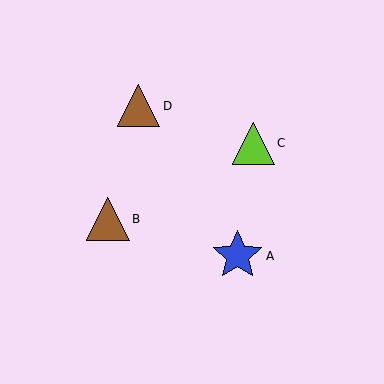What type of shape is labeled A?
Shape A is a blue star.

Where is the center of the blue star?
The center of the blue star is at (238, 256).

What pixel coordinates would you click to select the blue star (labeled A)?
Click at (238, 256) to select the blue star A.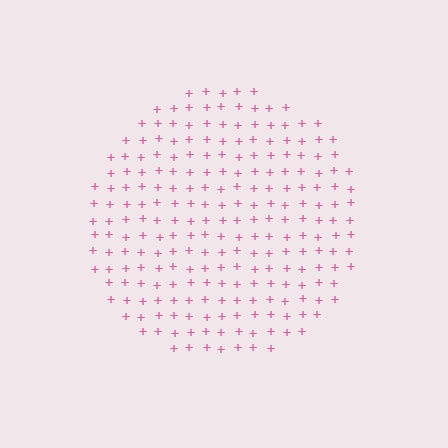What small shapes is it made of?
It is made of small plus signs.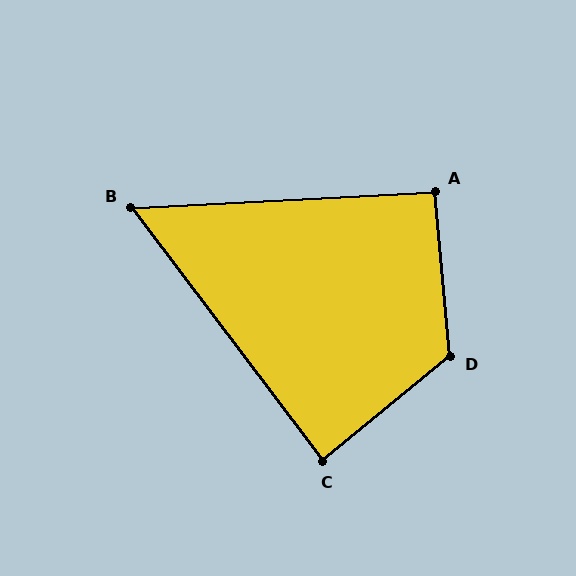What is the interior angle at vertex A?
Approximately 92 degrees (approximately right).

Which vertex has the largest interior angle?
D, at approximately 124 degrees.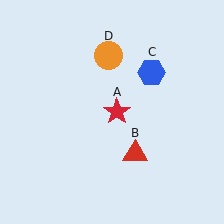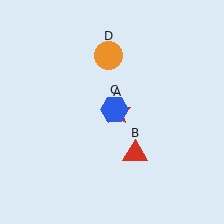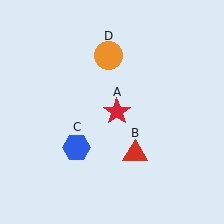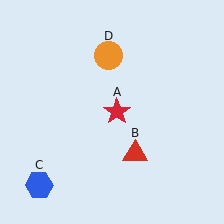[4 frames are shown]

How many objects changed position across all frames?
1 object changed position: blue hexagon (object C).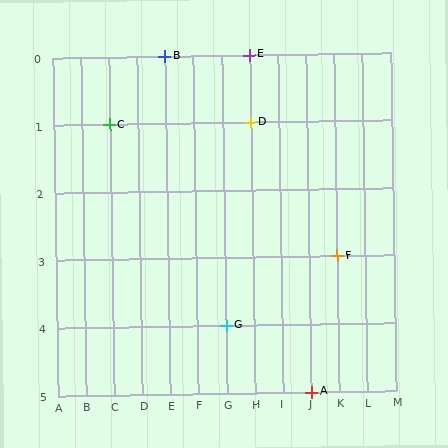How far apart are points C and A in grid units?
Points C and A are 7 columns and 4 rows apart (about 8.1 grid units diagonally).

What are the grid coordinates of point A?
Point A is at grid coordinates (J, 5).